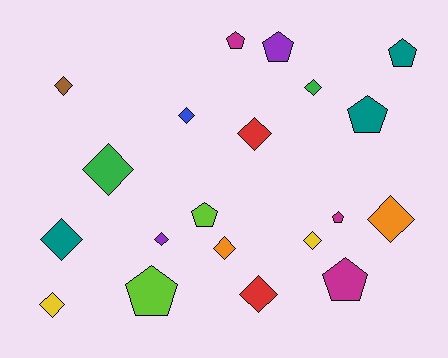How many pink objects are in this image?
There are no pink objects.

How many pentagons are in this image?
There are 8 pentagons.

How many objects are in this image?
There are 20 objects.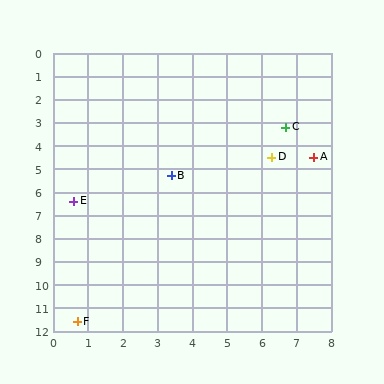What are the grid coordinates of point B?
Point B is at approximately (3.4, 5.3).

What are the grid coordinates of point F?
Point F is at approximately (0.7, 11.6).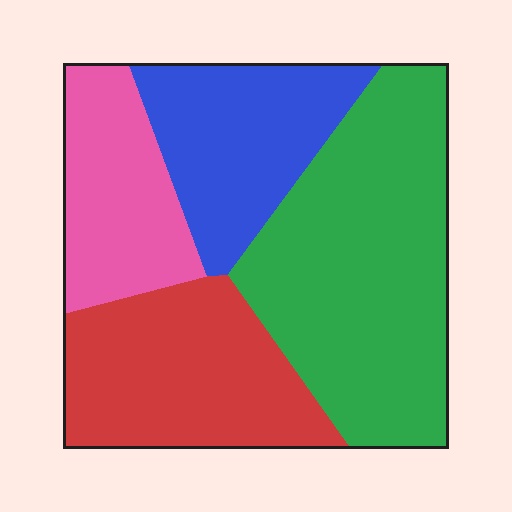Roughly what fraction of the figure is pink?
Pink covers around 15% of the figure.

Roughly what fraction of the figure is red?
Red takes up about one quarter (1/4) of the figure.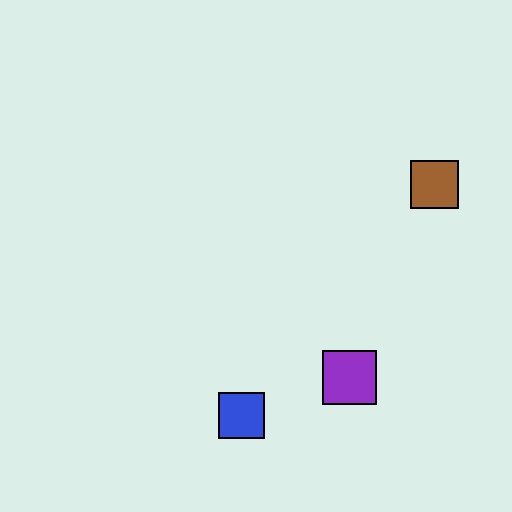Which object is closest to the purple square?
The blue square is closest to the purple square.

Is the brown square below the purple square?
No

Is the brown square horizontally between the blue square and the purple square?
No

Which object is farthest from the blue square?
The brown square is farthest from the blue square.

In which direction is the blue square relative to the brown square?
The blue square is below the brown square.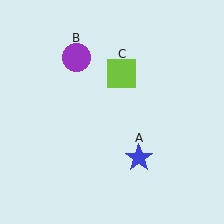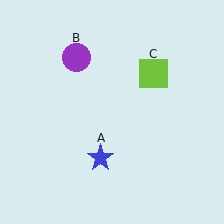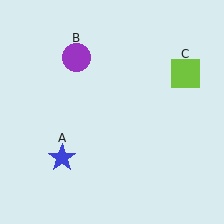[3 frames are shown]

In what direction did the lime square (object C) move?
The lime square (object C) moved right.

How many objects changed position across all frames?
2 objects changed position: blue star (object A), lime square (object C).